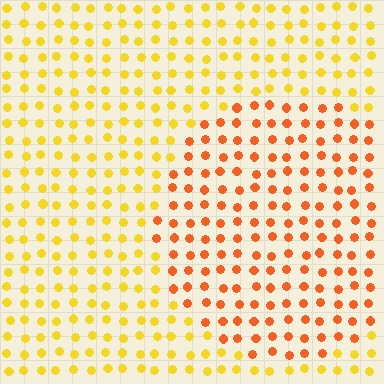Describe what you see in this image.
The image is filled with small yellow elements in a uniform arrangement. A circle-shaped region is visible where the elements are tinted to a slightly different hue, forming a subtle color boundary.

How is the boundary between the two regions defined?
The boundary is defined purely by a slight shift in hue (about 35 degrees). Spacing, size, and orientation are identical on both sides.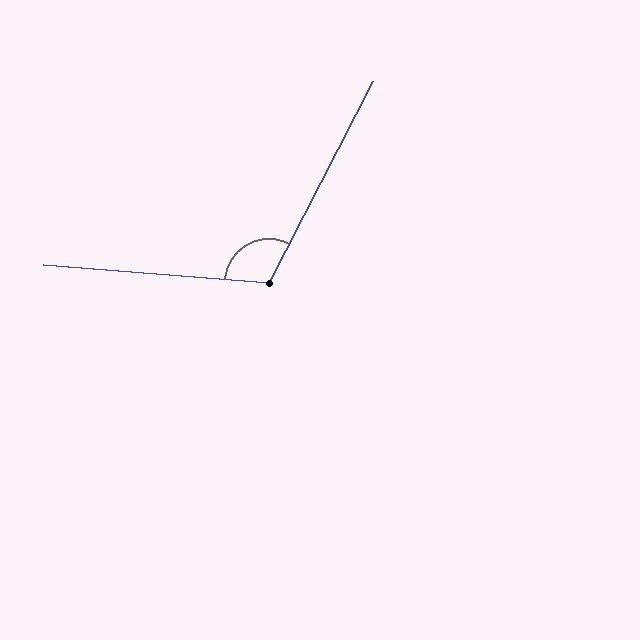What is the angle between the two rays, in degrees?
Approximately 113 degrees.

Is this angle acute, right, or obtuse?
It is obtuse.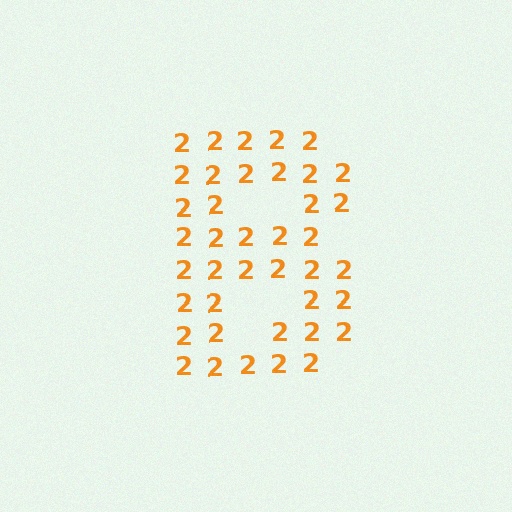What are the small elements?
The small elements are digit 2's.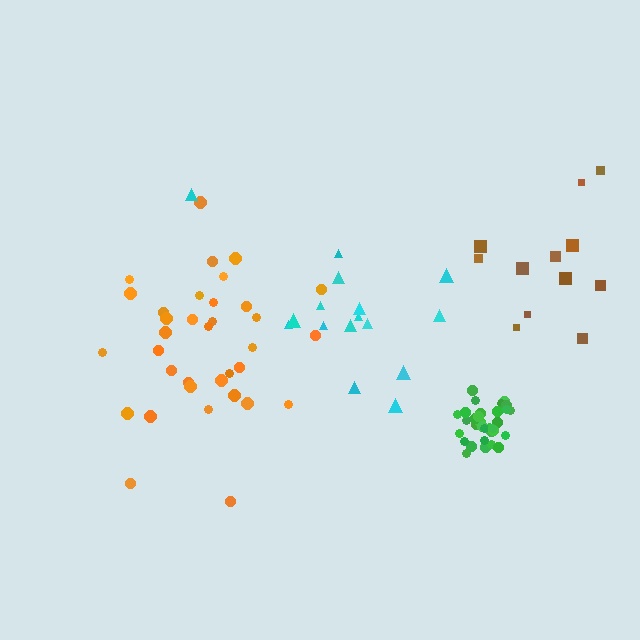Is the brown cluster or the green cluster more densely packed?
Green.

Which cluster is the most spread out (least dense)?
Brown.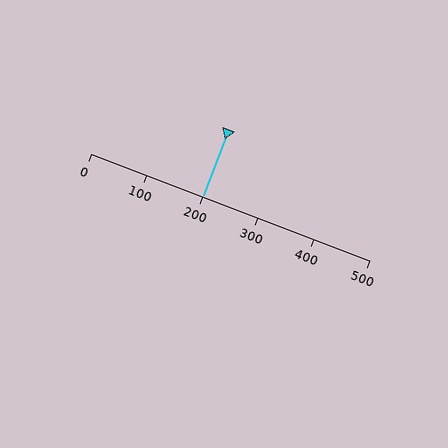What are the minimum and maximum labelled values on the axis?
The axis runs from 0 to 500.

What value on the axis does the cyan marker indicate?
The marker indicates approximately 200.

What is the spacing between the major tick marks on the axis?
The major ticks are spaced 100 apart.